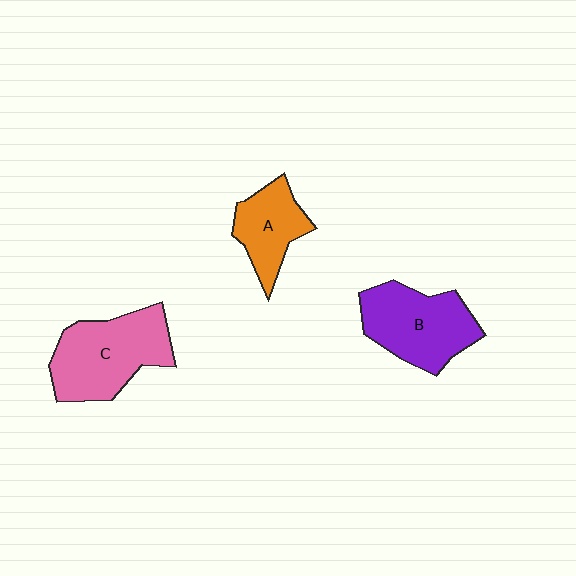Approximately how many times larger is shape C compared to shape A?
Approximately 1.6 times.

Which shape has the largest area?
Shape C (pink).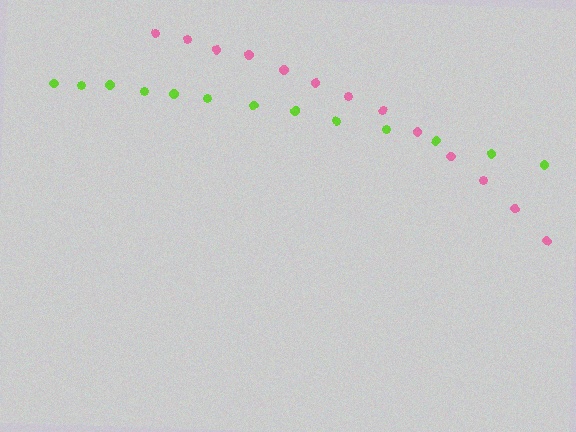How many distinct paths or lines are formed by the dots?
There are 2 distinct paths.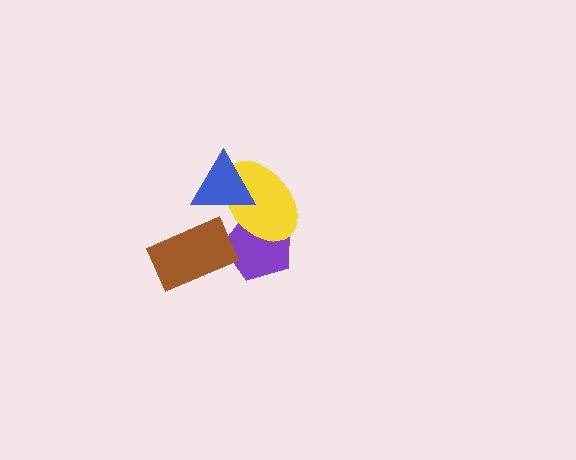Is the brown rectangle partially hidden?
No, no other shape covers it.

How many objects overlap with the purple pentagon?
2 objects overlap with the purple pentagon.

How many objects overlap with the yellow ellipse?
2 objects overlap with the yellow ellipse.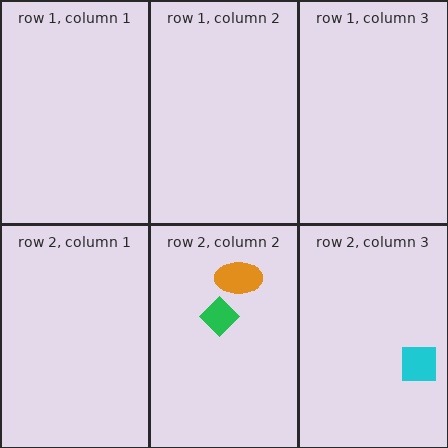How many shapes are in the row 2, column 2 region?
2.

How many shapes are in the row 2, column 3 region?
1.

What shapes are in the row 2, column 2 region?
The green diamond, the orange ellipse.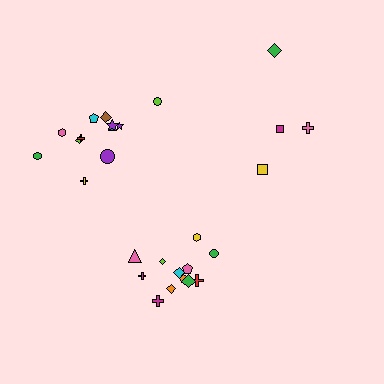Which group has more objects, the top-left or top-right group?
The top-left group.